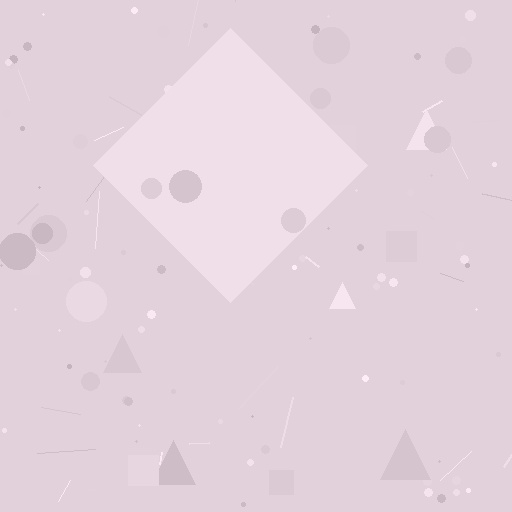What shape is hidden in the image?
A diamond is hidden in the image.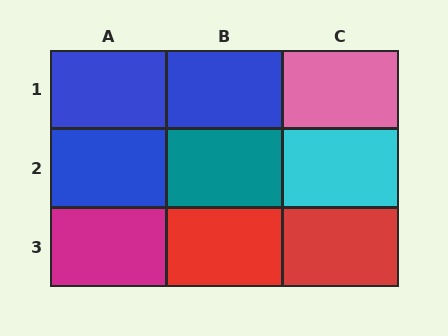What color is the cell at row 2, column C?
Cyan.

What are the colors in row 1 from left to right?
Blue, blue, pink.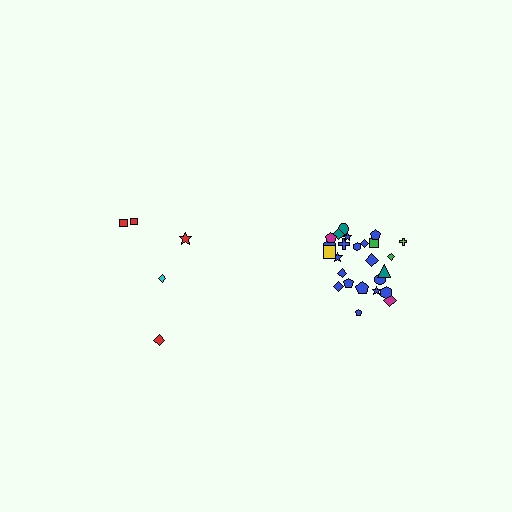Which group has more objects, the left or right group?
The right group.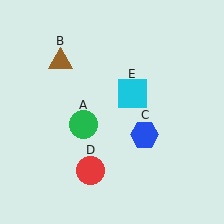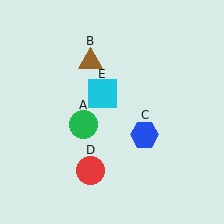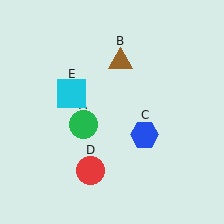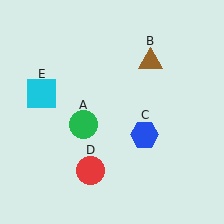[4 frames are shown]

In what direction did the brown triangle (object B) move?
The brown triangle (object B) moved right.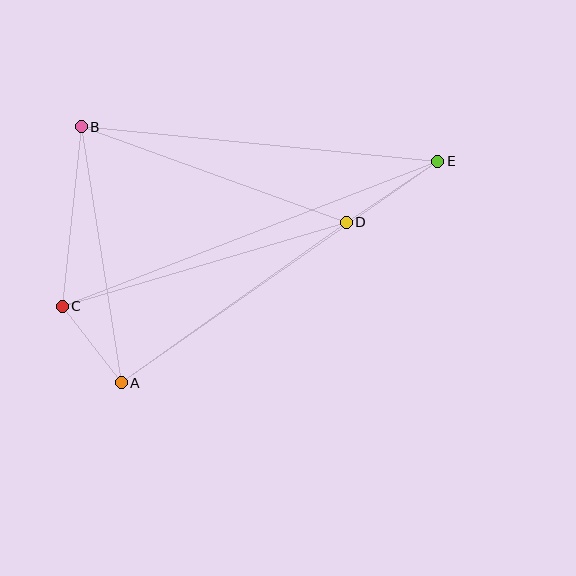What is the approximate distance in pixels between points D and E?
The distance between D and E is approximately 110 pixels.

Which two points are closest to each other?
Points A and C are closest to each other.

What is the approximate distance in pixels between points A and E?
The distance between A and E is approximately 387 pixels.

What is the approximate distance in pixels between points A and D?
The distance between A and D is approximately 276 pixels.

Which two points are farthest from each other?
Points C and E are farthest from each other.